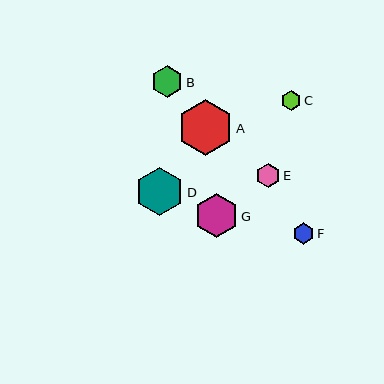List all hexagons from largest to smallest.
From largest to smallest: A, D, G, B, E, F, C.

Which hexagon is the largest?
Hexagon A is the largest with a size of approximately 56 pixels.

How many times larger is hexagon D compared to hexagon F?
Hexagon D is approximately 2.3 times the size of hexagon F.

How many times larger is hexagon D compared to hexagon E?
Hexagon D is approximately 2.1 times the size of hexagon E.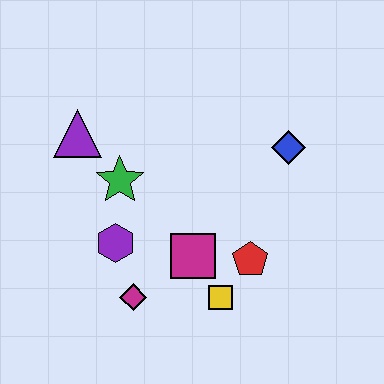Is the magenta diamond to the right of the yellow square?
No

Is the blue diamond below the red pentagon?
No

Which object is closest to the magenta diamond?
The purple hexagon is closest to the magenta diamond.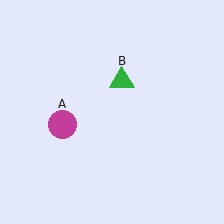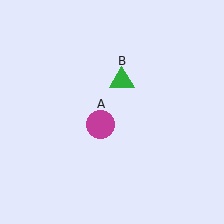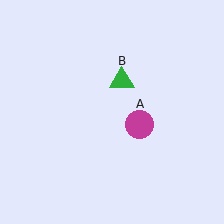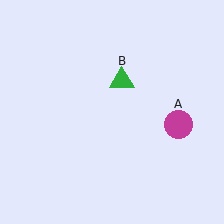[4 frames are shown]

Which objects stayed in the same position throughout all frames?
Green triangle (object B) remained stationary.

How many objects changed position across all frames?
1 object changed position: magenta circle (object A).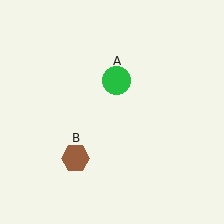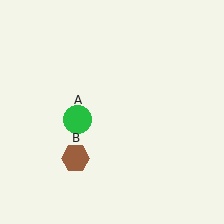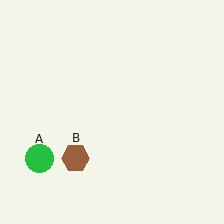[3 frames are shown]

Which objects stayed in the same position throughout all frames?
Brown hexagon (object B) remained stationary.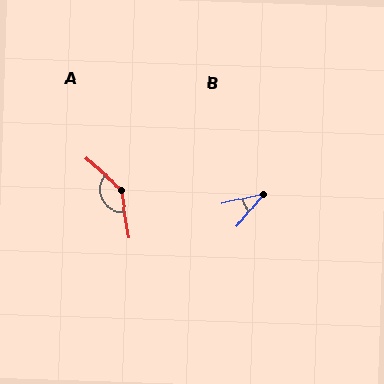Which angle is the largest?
A, at approximately 140 degrees.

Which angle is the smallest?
B, at approximately 38 degrees.